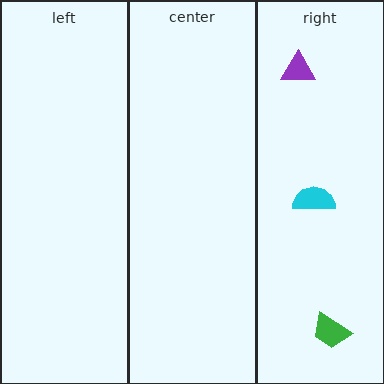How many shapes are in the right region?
3.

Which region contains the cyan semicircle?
The right region.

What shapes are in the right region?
The green trapezoid, the cyan semicircle, the purple triangle.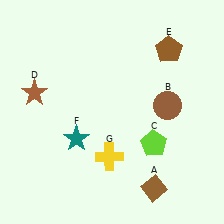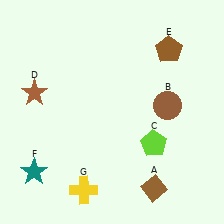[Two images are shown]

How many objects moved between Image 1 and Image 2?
2 objects moved between the two images.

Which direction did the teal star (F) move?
The teal star (F) moved left.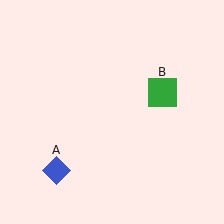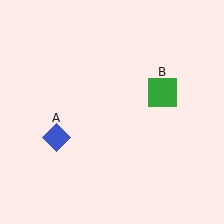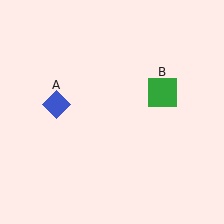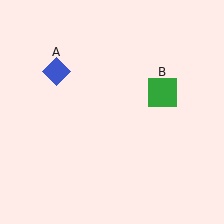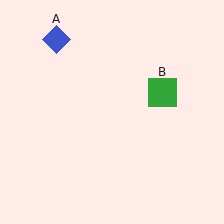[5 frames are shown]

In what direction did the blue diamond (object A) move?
The blue diamond (object A) moved up.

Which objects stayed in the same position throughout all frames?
Green square (object B) remained stationary.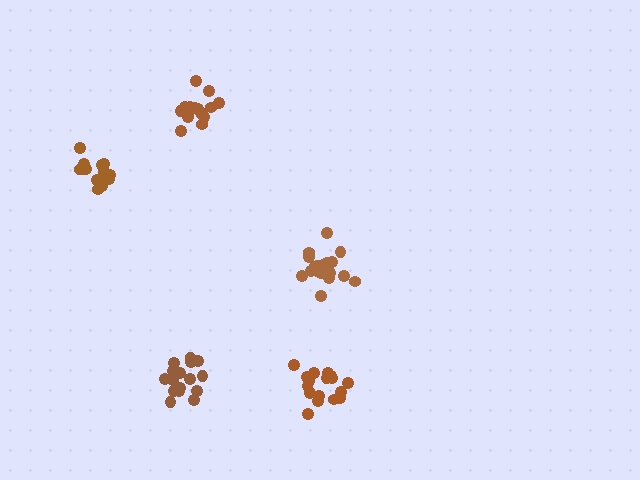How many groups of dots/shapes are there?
There are 5 groups.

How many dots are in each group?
Group 1: 18 dots, Group 2: 15 dots, Group 3: 15 dots, Group 4: 17 dots, Group 5: 16 dots (81 total).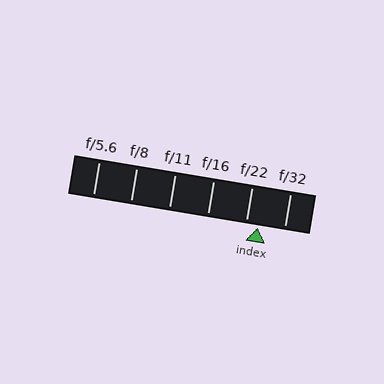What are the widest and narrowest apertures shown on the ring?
The widest aperture shown is f/5.6 and the narrowest is f/32.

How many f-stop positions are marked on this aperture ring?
There are 6 f-stop positions marked.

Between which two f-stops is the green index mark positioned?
The index mark is between f/22 and f/32.